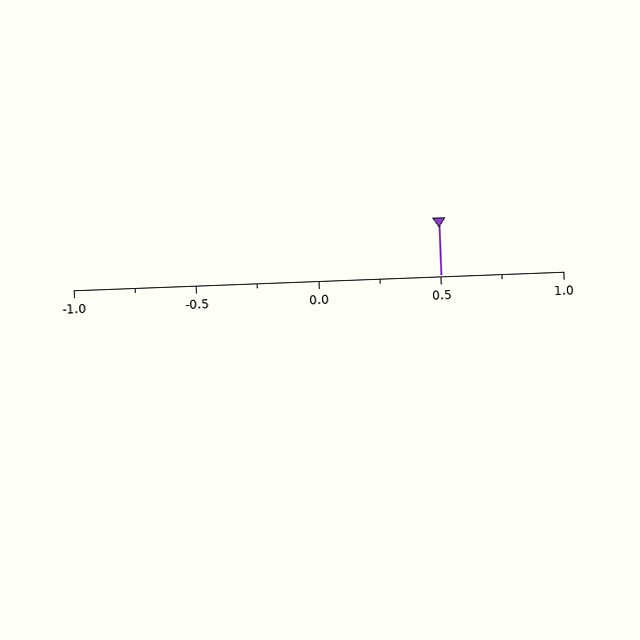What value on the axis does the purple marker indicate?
The marker indicates approximately 0.5.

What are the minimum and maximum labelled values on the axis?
The axis runs from -1.0 to 1.0.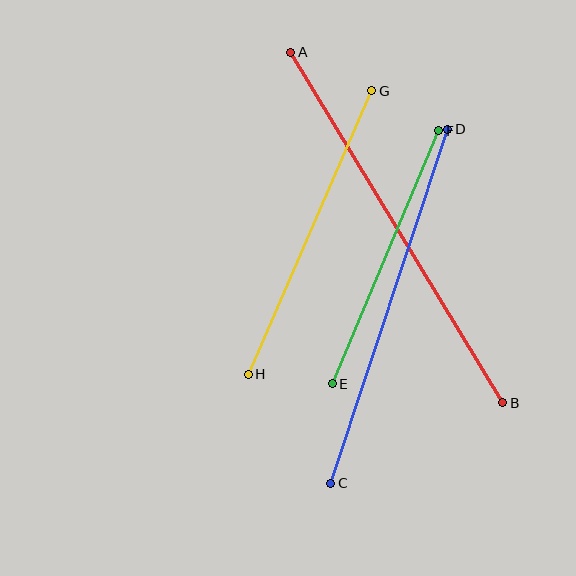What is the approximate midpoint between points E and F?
The midpoint is at approximately (386, 257) pixels.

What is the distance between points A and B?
The distance is approximately 409 pixels.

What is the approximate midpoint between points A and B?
The midpoint is at approximately (397, 228) pixels.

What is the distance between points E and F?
The distance is approximately 275 pixels.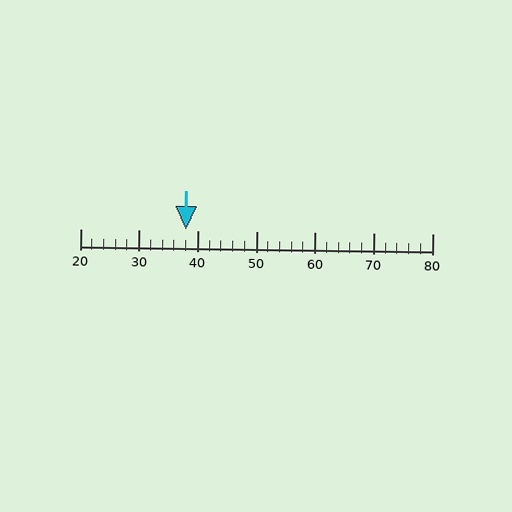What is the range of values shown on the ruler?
The ruler shows values from 20 to 80.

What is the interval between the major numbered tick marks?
The major tick marks are spaced 10 units apart.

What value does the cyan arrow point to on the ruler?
The cyan arrow points to approximately 38.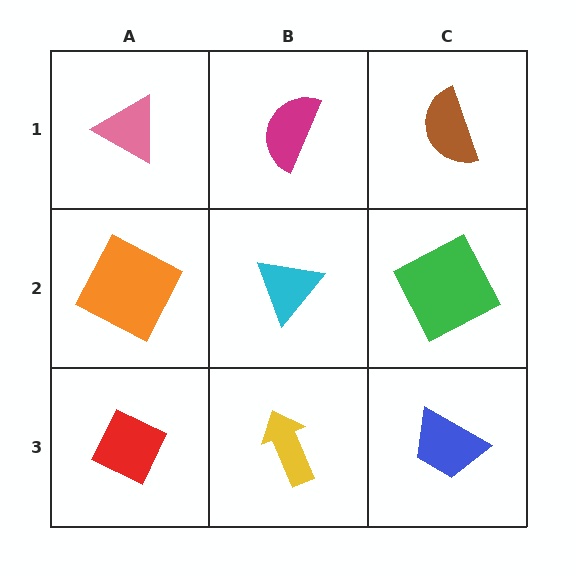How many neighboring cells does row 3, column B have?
3.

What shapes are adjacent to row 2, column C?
A brown semicircle (row 1, column C), a blue trapezoid (row 3, column C), a cyan triangle (row 2, column B).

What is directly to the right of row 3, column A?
A yellow arrow.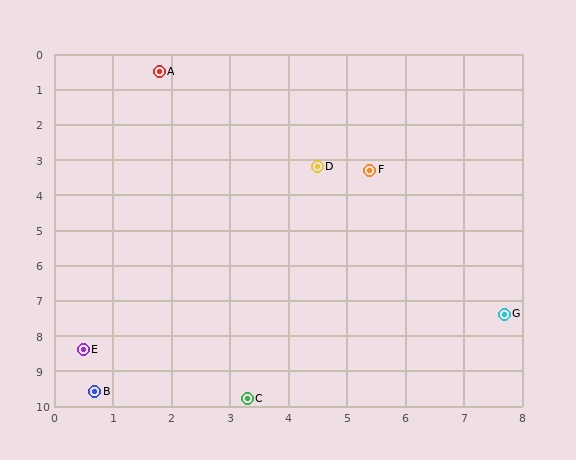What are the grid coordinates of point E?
Point E is at approximately (0.5, 8.4).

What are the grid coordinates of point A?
Point A is at approximately (1.8, 0.5).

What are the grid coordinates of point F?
Point F is at approximately (5.4, 3.3).